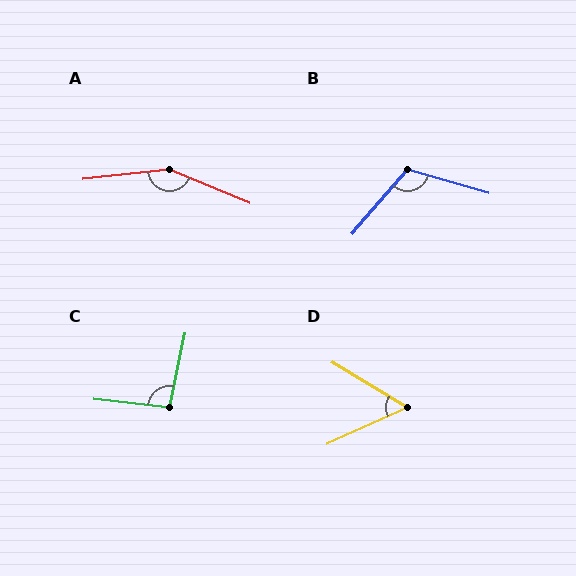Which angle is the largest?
A, at approximately 151 degrees.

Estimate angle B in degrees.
Approximately 114 degrees.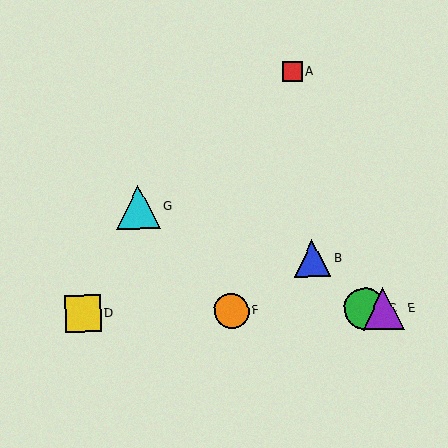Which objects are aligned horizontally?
Objects C, D, E, F are aligned horizontally.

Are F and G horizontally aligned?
No, F is at y≈311 and G is at y≈207.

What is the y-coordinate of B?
Object B is at y≈258.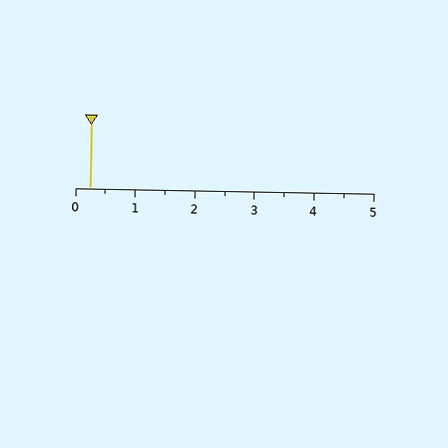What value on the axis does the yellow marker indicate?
The marker indicates approximately 0.2.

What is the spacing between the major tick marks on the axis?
The major ticks are spaced 1 apart.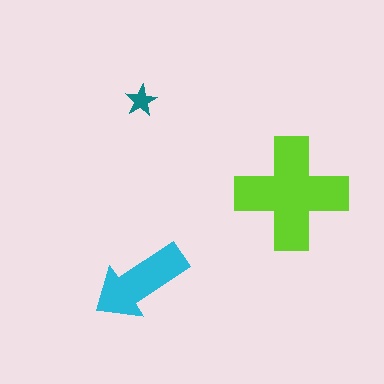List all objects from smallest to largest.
The teal star, the cyan arrow, the lime cross.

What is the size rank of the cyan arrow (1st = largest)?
2nd.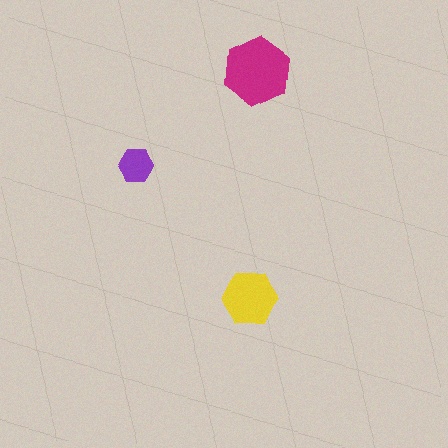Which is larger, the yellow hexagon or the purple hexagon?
The yellow one.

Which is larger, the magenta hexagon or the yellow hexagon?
The magenta one.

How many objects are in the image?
There are 3 objects in the image.